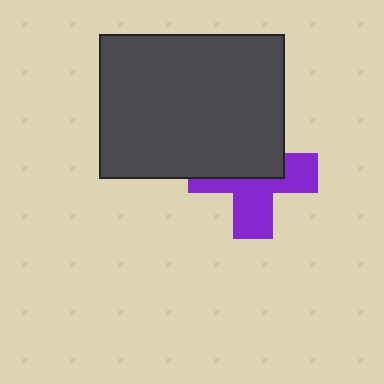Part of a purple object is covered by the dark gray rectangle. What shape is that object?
It is a cross.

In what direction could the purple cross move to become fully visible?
The purple cross could move down. That would shift it out from behind the dark gray rectangle entirely.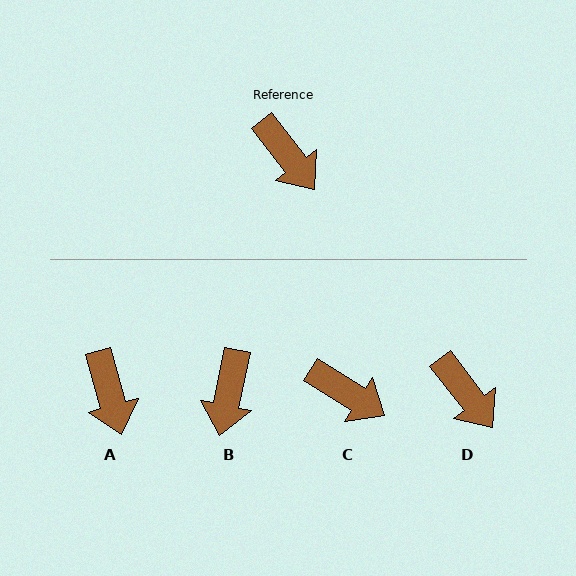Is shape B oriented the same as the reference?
No, it is off by about 49 degrees.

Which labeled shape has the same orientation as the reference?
D.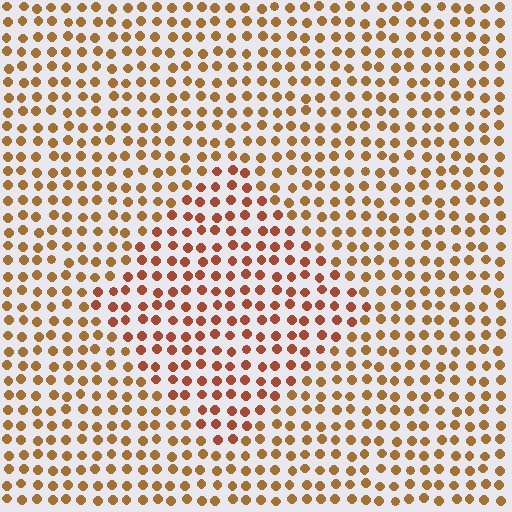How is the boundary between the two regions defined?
The boundary is defined purely by a slight shift in hue (about 22 degrees). Spacing, size, and orientation are identical on both sides.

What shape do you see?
I see a diamond.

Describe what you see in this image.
The image is filled with small brown elements in a uniform arrangement. A diamond-shaped region is visible where the elements are tinted to a slightly different hue, forming a subtle color boundary.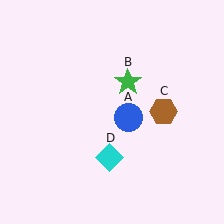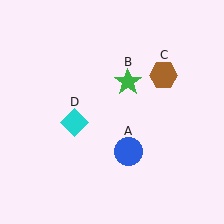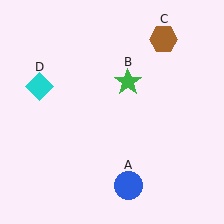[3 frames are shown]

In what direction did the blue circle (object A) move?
The blue circle (object A) moved down.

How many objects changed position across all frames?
3 objects changed position: blue circle (object A), brown hexagon (object C), cyan diamond (object D).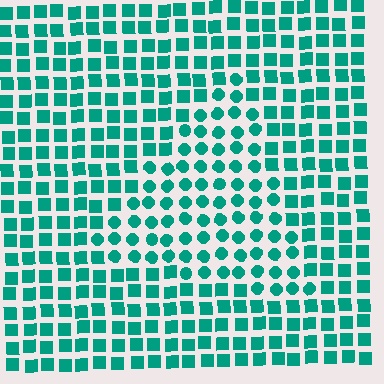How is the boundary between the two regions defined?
The boundary is defined by a change in element shape: circles inside vs. squares outside. All elements share the same color and spacing.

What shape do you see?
I see a triangle.